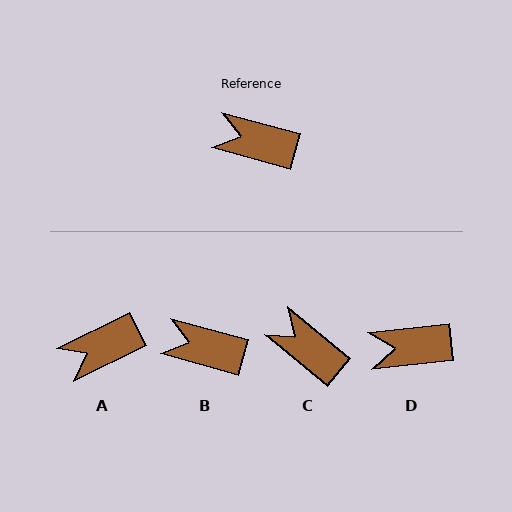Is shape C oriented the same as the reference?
No, it is off by about 24 degrees.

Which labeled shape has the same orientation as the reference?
B.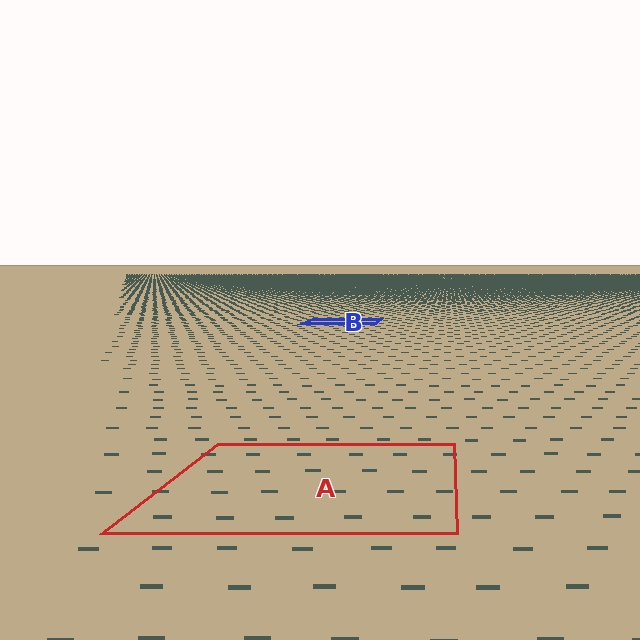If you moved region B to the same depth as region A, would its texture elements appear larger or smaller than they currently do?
They would appear larger. At a closer depth, the same texture elements are projected at a bigger on-screen size.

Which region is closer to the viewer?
Region A is closer. The texture elements there are larger and more spread out.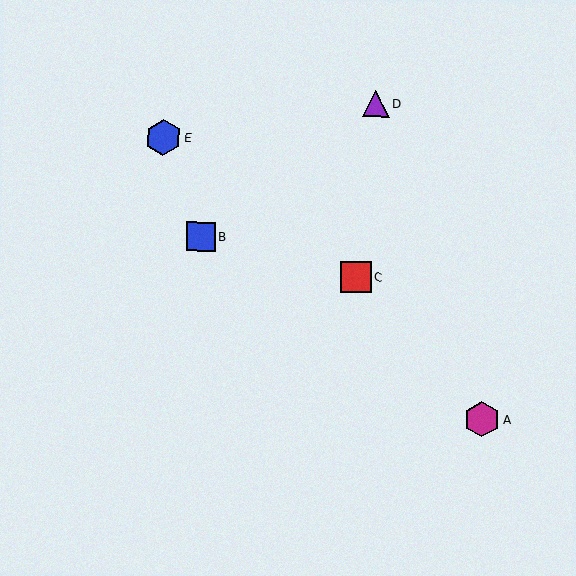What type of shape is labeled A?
Shape A is a magenta hexagon.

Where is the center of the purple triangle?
The center of the purple triangle is at (376, 104).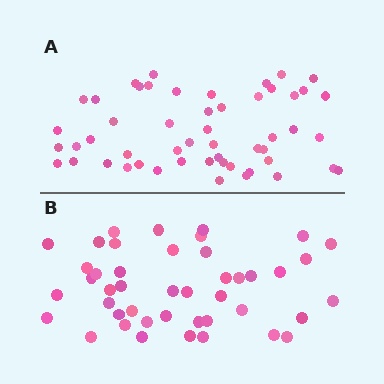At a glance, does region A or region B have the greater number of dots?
Region A (the top region) has more dots.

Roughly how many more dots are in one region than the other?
Region A has roughly 8 or so more dots than region B.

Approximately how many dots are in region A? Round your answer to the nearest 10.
About 50 dots. (The exact count is 52, which rounds to 50.)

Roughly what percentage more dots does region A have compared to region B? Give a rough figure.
About 20% more.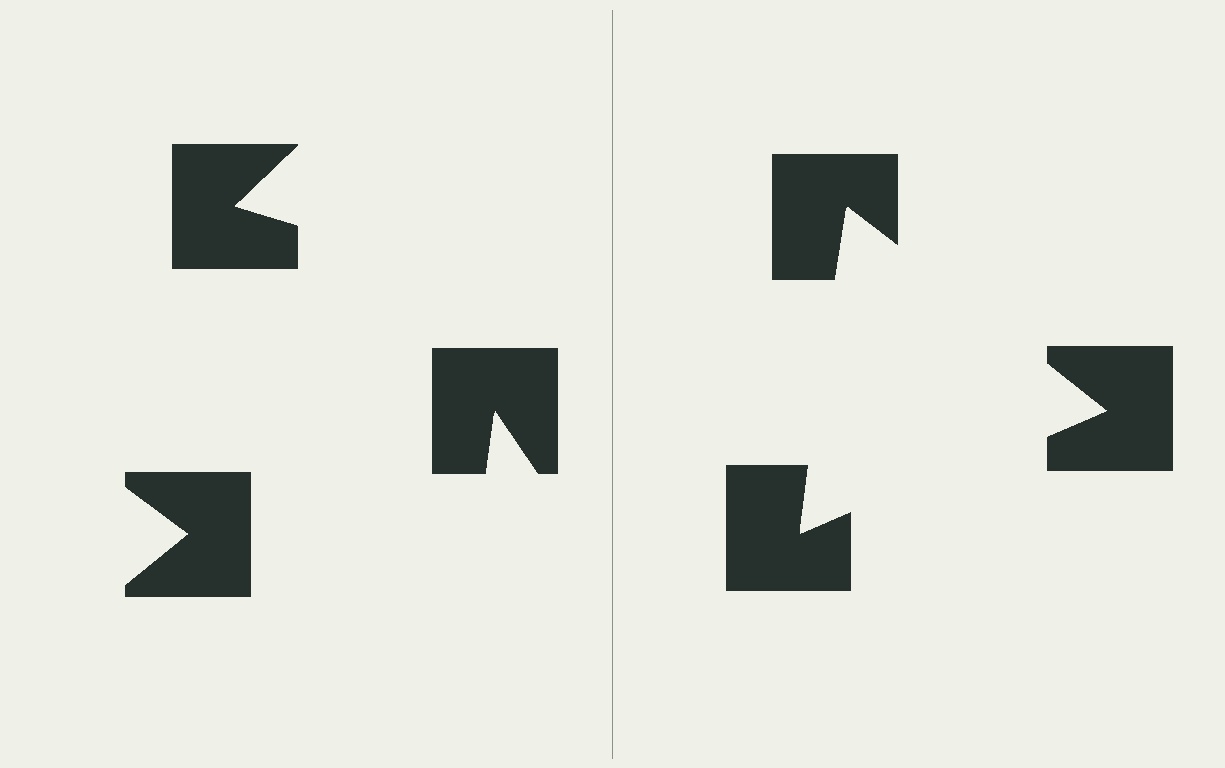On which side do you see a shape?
An illusory triangle appears on the right side. On the left side the wedge cuts are rotated, so no coherent shape forms.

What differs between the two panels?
The notched squares are positioned identically on both sides; only the wedge orientations differ. On the right they align to a triangle; on the left they are misaligned.